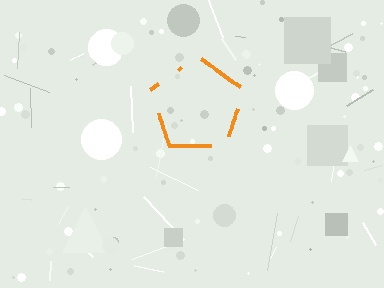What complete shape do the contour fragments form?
The contour fragments form a pentagon.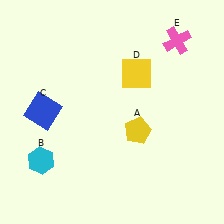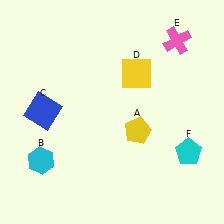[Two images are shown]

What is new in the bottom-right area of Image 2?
A cyan pentagon (F) was added in the bottom-right area of Image 2.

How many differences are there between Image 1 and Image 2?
There is 1 difference between the two images.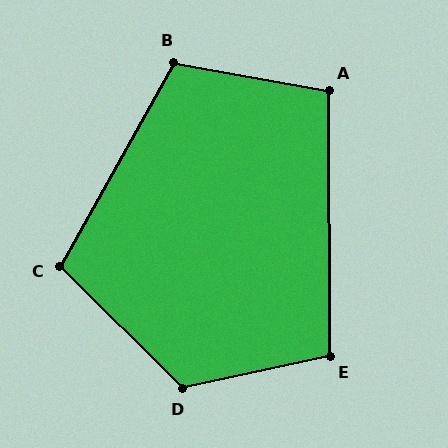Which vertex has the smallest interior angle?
A, at approximately 101 degrees.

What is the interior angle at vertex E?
Approximately 102 degrees (obtuse).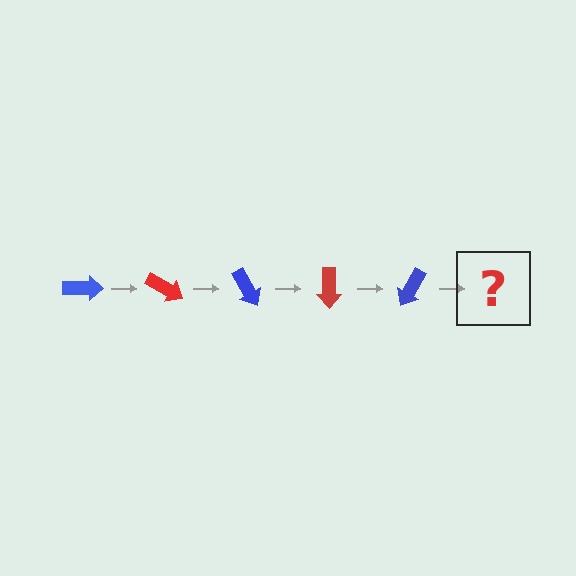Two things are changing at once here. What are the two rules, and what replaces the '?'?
The two rules are that it rotates 30 degrees each step and the color cycles through blue and red. The '?' should be a red arrow, rotated 150 degrees from the start.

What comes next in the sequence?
The next element should be a red arrow, rotated 150 degrees from the start.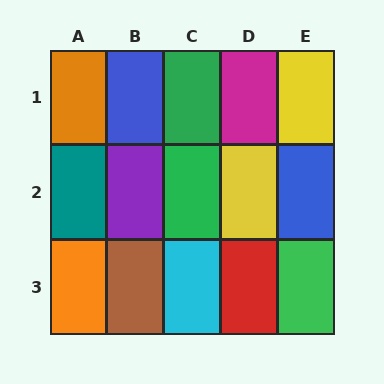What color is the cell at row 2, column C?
Green.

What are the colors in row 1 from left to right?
Orange, blue, green, magenta, yellow.